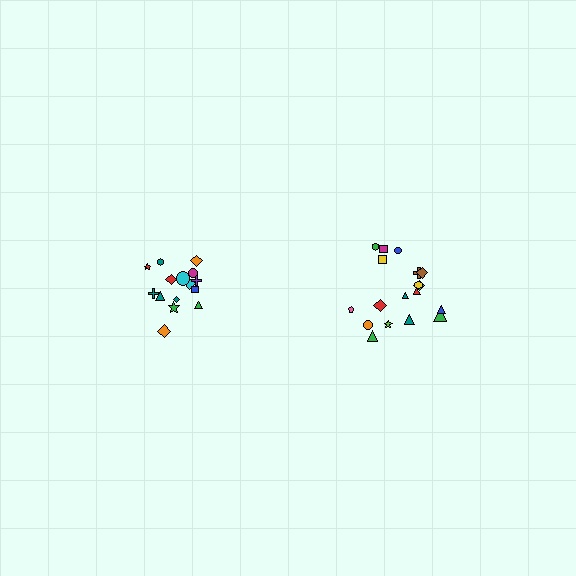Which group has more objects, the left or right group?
The right group.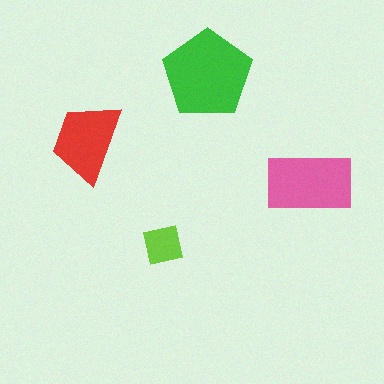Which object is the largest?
The green pentagon.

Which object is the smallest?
The lime square.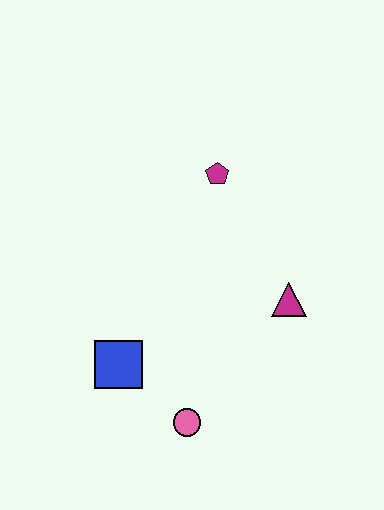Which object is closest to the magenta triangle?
The magenta pentagon is closest to the magenta triangle.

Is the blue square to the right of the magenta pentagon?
No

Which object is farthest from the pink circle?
The magenta pentagon is farthest from the pink circle.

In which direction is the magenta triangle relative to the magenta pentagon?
The magenta triangle is below the magenta pentagon.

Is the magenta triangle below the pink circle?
No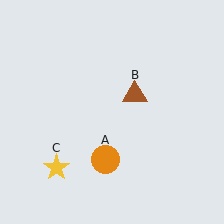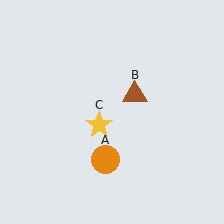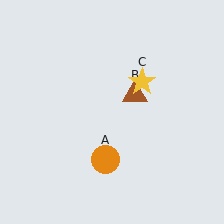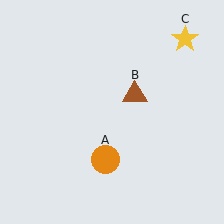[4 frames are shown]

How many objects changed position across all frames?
1 object changed position: yellow star (object C).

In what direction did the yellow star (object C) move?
The yellow star (object C) moved up and to the right.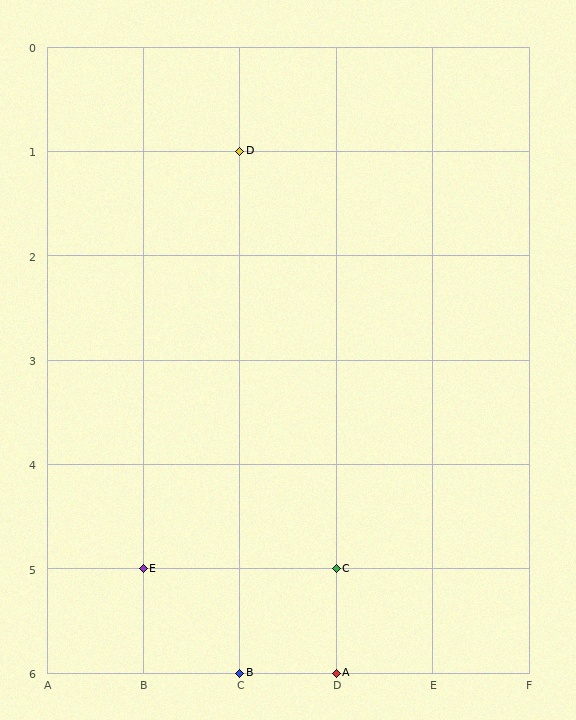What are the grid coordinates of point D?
Point D is at grid coordinates (C, 1).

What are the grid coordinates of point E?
Point E is at grid coordinates (B, 5).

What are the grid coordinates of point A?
Point A is at grid coordinates (D, 6).